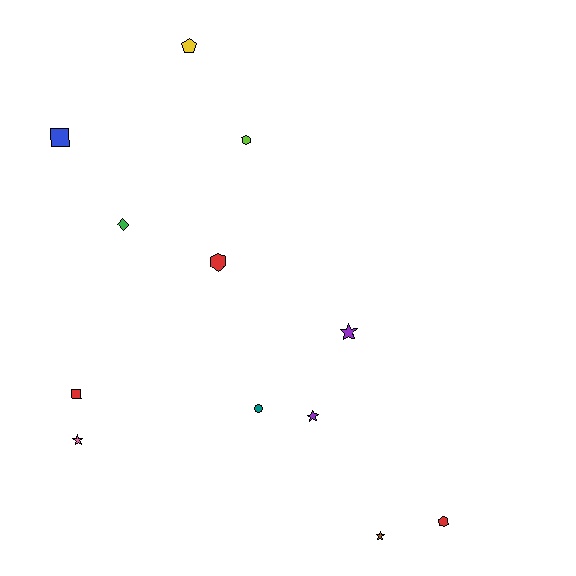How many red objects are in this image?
There are 3 red objects.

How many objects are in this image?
There are 12 objects.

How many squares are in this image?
There are 2 squares.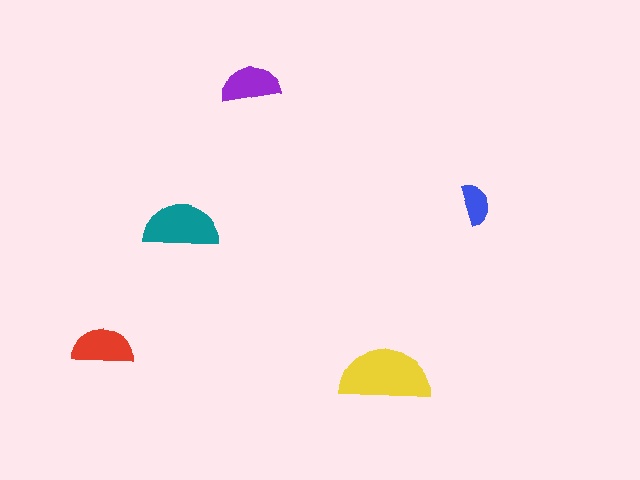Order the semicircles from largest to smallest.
the yellow one, the teal one, the red one, the purple one, the blue one.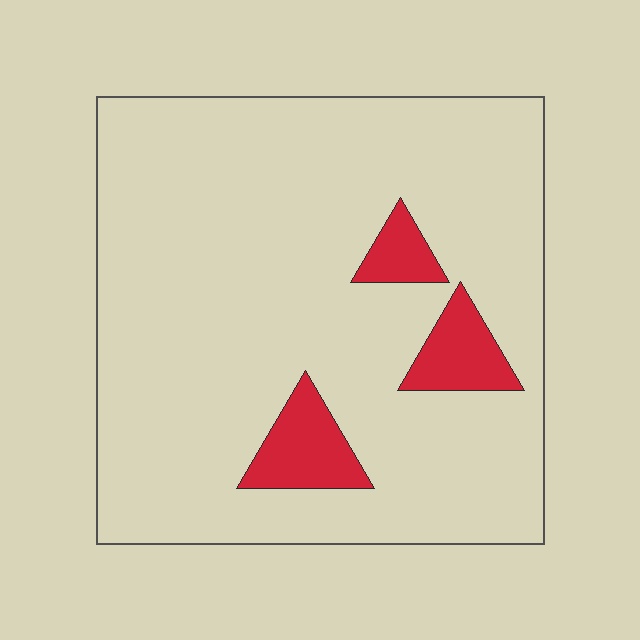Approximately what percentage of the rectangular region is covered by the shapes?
Approximately 10%.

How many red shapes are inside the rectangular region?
3.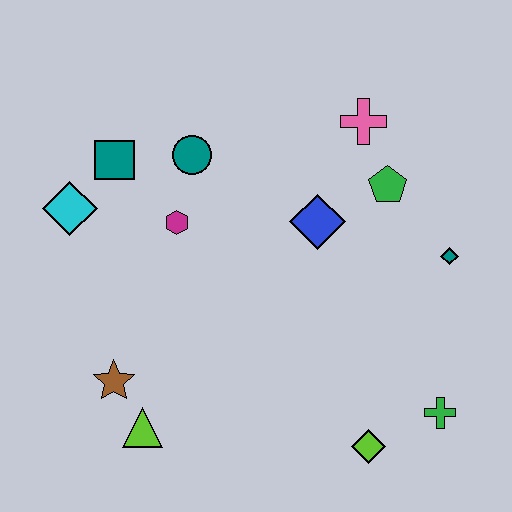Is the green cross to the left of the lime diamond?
No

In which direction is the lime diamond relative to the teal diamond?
The lime diamond is below the teal diamond.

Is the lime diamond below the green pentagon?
Yes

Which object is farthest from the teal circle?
The green cross is farthest from the teal circle.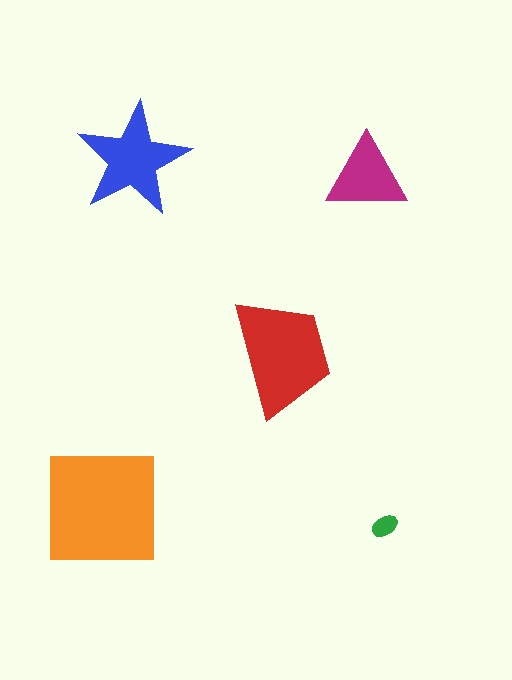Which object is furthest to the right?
The green ellipse is rightmost.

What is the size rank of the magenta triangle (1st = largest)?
4th.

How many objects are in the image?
There are 5 objects in the image.